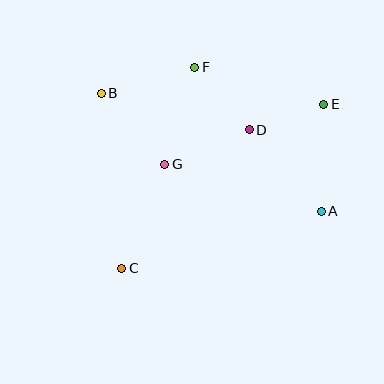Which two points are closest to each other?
Points D and E are closest to each other.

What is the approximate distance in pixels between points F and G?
The distance between F and G is approximately 102 pixels.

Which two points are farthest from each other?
Points C and E are farthest from each other.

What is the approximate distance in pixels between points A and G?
The distance between A and G is approximately 163 pixels.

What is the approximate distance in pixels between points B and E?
The distance between B and E is approximately 223 pixels.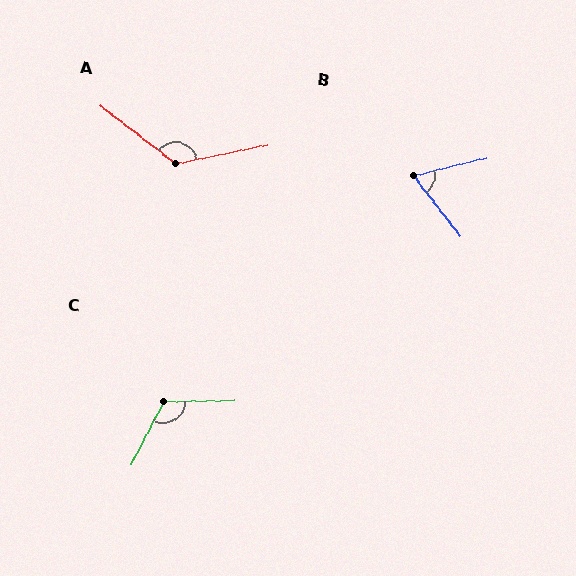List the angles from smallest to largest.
B (67°), C (118°), A (130°).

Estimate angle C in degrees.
Approximately 118 degrees.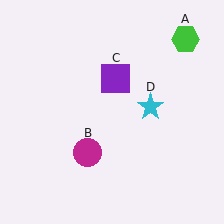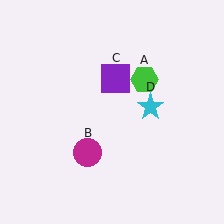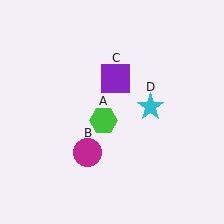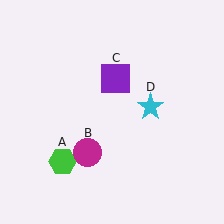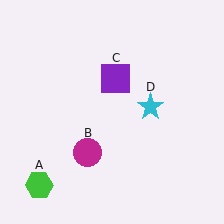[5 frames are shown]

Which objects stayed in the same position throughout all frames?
Magenta circle (object B) and purple square (object C) and cyan star (object D) remained stationary.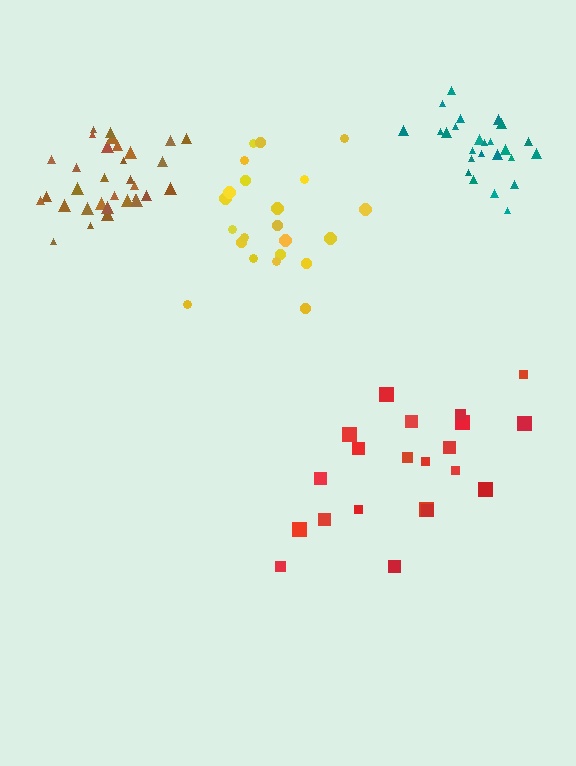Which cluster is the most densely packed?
Teal.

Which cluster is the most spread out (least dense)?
Red.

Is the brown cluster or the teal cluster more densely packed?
Teal.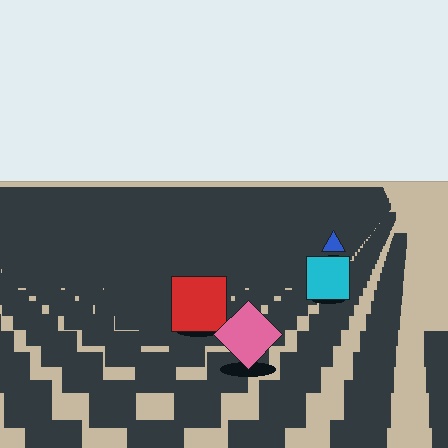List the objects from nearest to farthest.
From nearest to farthest: the pink diamond, the red square, the cyan square, the blue triangle.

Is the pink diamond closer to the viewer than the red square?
Yes. The pink diamond is closer — you can tell from the texture gradient: the ground texture is coarser near it.